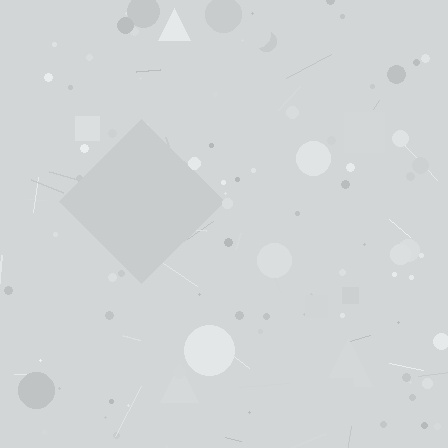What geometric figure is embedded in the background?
A diamond is embedded in the background.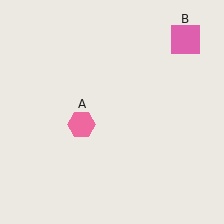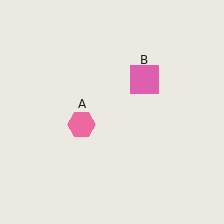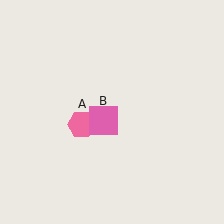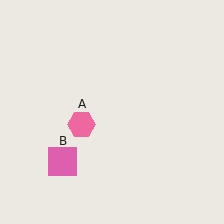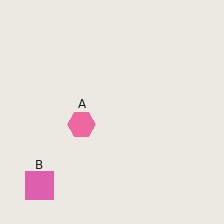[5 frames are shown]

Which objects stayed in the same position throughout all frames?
Pink hexagon (object A) remained stationary.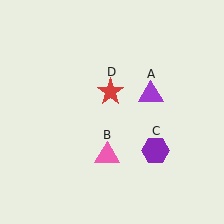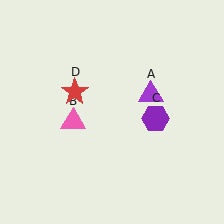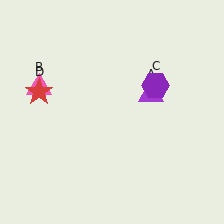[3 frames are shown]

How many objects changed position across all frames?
3 objects changed position: pink triangle (object B), purple hexagon (object C), red star (object D).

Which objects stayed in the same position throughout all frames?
Purple triangle (object A) remained stationary.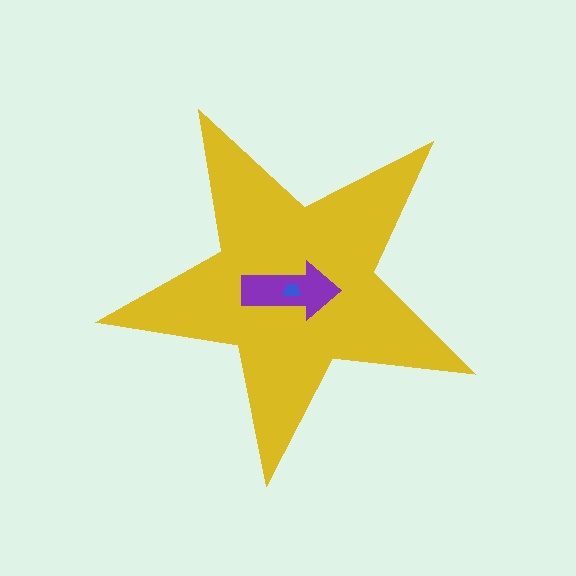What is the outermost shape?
The yellow star.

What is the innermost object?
The blue trapezoid.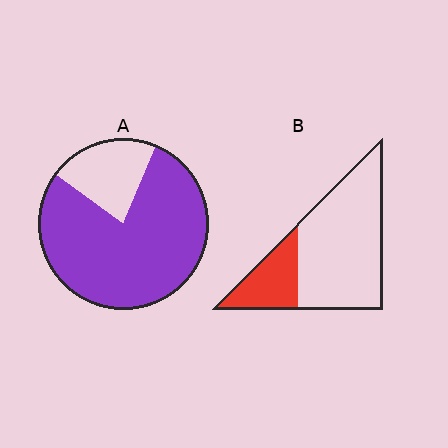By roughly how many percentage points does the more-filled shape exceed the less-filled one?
By roughly 55 percentage points (A over B).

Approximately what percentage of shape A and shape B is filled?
A is approximately 80% and B is approximately 25%.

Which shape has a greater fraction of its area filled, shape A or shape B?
Shape A.